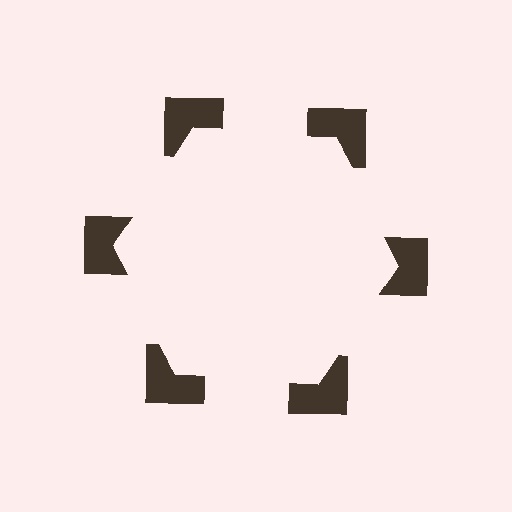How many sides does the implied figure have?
6 sides.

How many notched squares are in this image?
There are 6 — one at each vertex of the illusory hexagon.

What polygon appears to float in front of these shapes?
An illusory hexagon — its edges are inferred from the aligned wedge cuts in the notched squares, not physically drawn.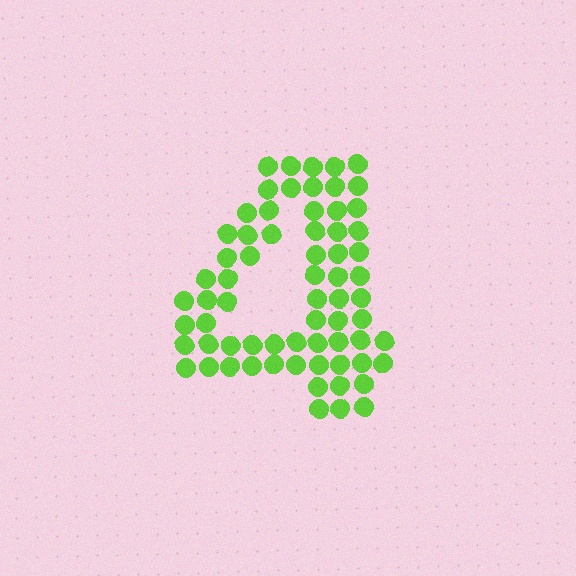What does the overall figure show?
The overall figure shows the digit 4.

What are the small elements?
The small elements are circles.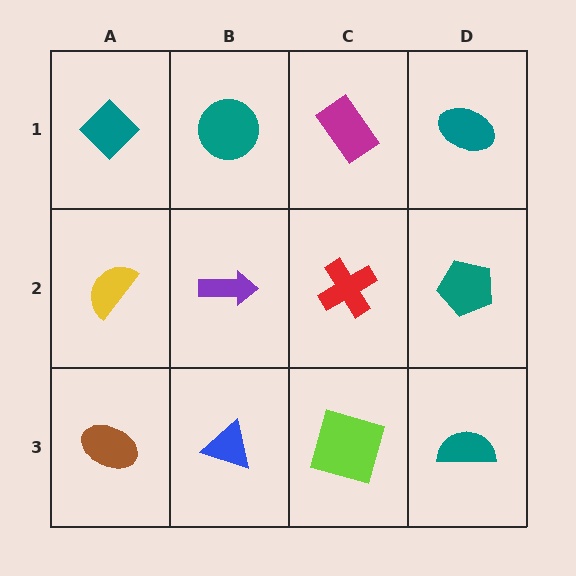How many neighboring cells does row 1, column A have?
2.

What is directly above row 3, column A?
A yellow semicircle.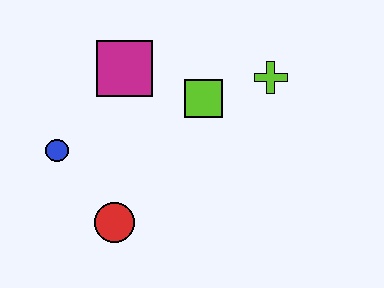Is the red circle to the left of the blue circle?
No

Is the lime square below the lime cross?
Yes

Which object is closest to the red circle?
The blue circle is closest to the red circle.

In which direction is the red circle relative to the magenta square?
The red circle is below the magenta square.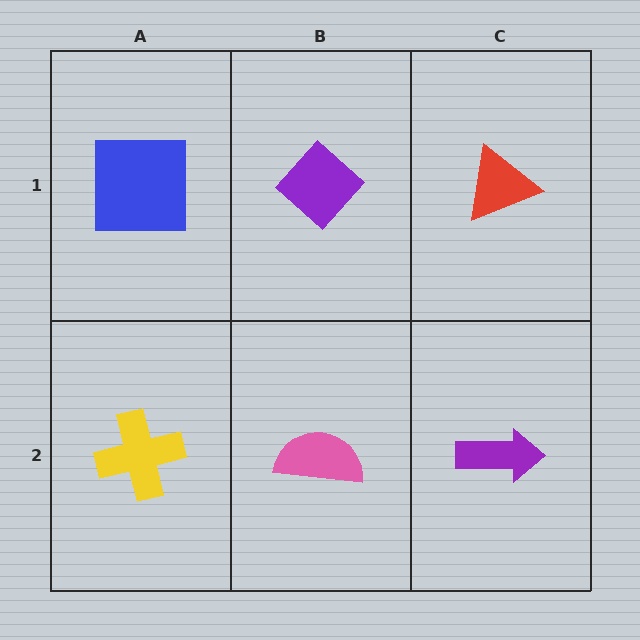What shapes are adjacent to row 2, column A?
A blue square (row 1, column A), a pink semicircle (row 2, column B).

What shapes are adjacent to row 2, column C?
A red triangle (row 1, column C), a pink semicircle (row 2, column B).